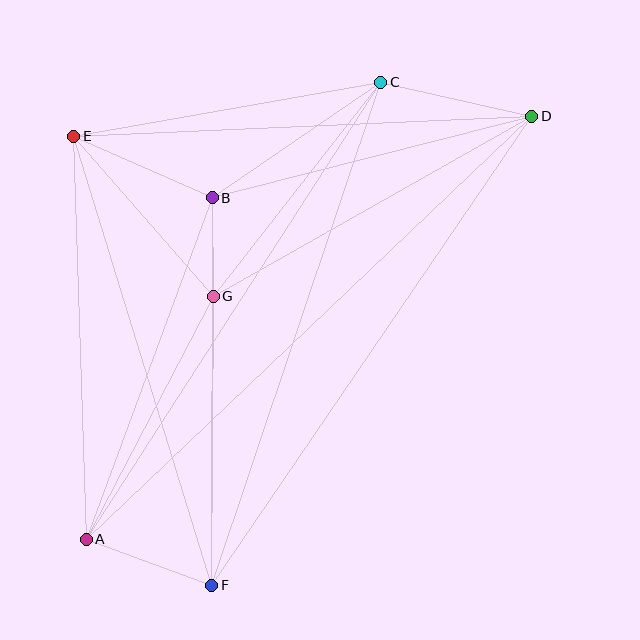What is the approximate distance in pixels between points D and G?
The distance between D and G is approximately 366 pixels.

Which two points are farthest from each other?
Points A and D are farthest from each other.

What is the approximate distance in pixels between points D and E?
The distance between D and E is approximately 458 pixels.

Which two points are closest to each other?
Points B and G are closest to each other.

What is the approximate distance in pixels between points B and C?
The distance between B and C is approximately 204 pixels.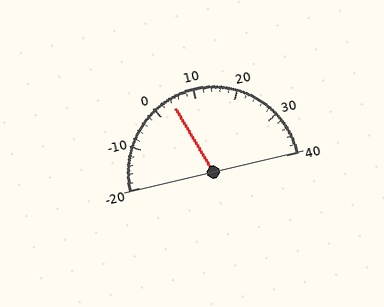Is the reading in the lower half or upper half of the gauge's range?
The reading is in the lower half of the range (-20 to 40).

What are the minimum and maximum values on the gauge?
The gauge ranges from -20 to 40.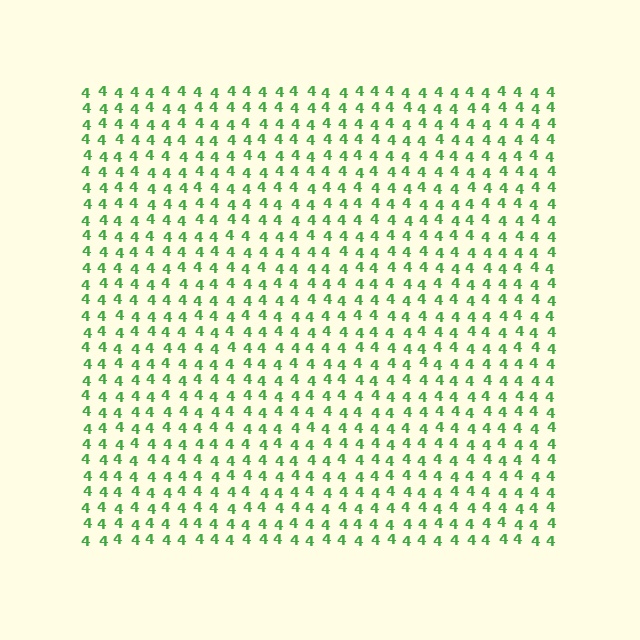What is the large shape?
The large shape is a square.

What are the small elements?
The small elements are digit 4's.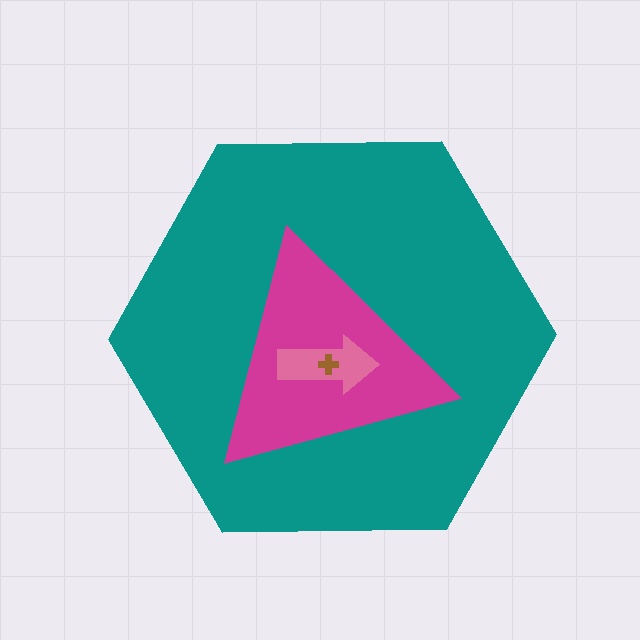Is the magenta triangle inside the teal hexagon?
Yes.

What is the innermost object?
The brown cross.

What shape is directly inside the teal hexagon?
The magenta triangle.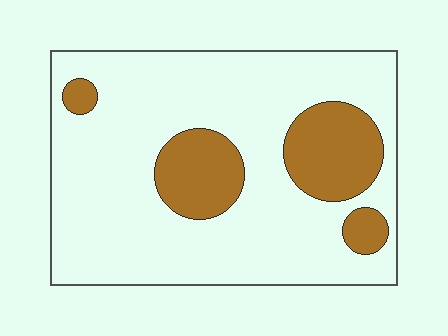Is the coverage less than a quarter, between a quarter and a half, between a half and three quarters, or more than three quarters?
Less than a quarter.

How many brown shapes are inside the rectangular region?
4.